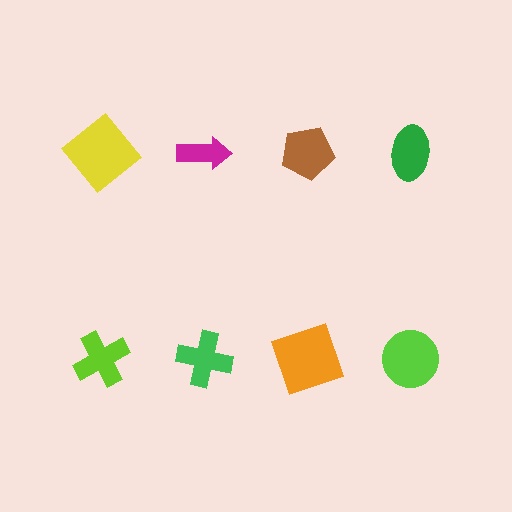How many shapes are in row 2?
4 shapes.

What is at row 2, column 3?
An orange square.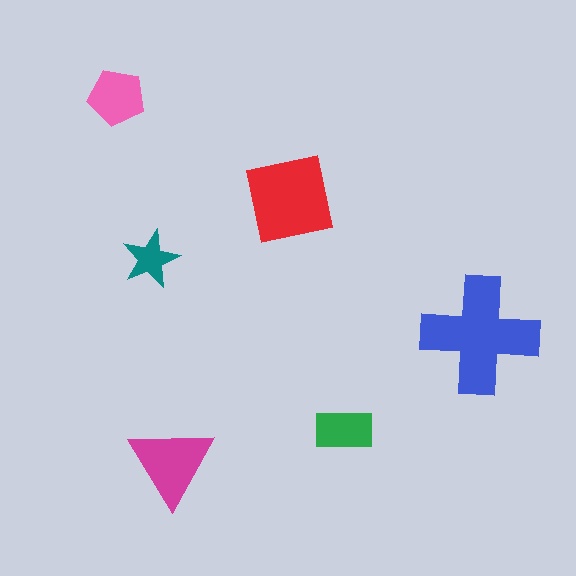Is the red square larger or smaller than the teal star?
Larger.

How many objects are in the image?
There are 6 objects in the image.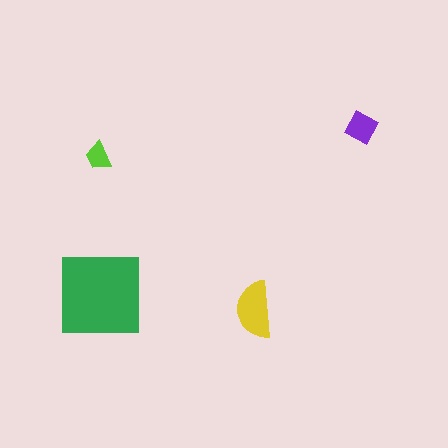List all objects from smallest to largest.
The lime trapezoid, the purple diamond, the yellow semicircle, the green square.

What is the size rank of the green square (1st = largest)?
1st.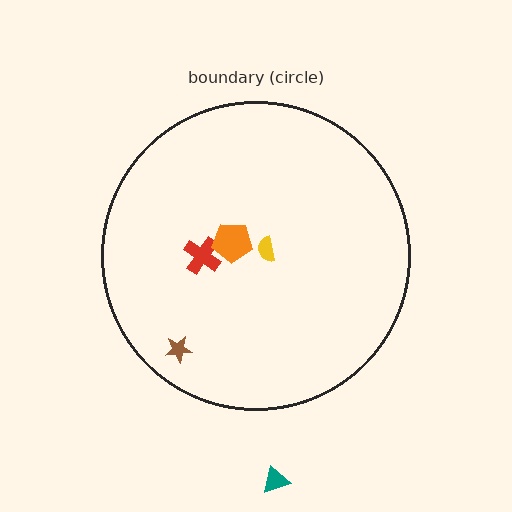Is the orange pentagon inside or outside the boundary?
Inside.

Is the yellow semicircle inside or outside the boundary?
Inside.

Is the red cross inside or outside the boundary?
Inside.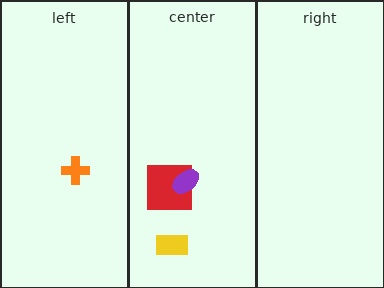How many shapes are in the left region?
1.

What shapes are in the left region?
The orange cross.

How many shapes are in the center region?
3.